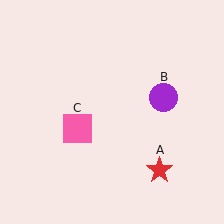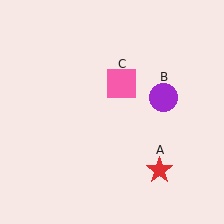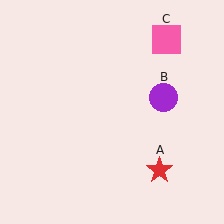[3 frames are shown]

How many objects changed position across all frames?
1 object changed position: pink square (object C).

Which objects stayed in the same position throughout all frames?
Red star (object A) and purple circle (object B) remained stationary.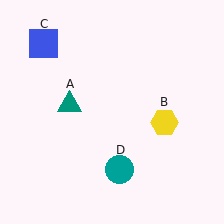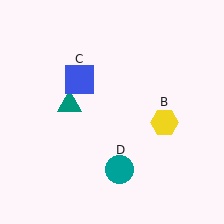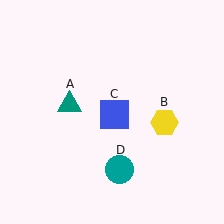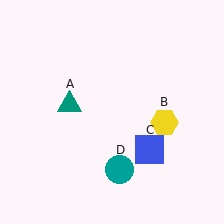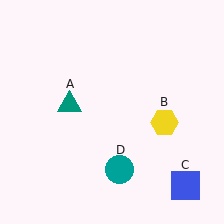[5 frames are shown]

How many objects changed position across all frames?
1 object changed position: blue square (object C).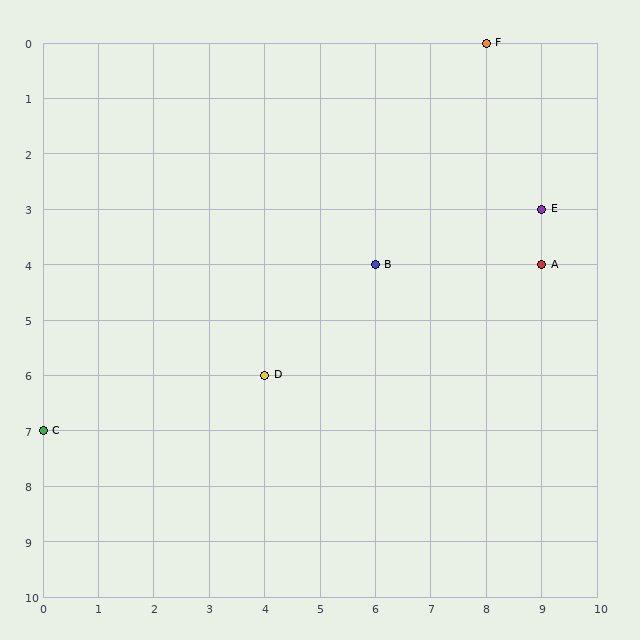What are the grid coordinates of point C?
Point C is at grid coordinates (0, 7).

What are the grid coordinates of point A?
Point A is at grid coordinates (9, 4).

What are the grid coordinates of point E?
Point E is at grid coordinates (9, 3).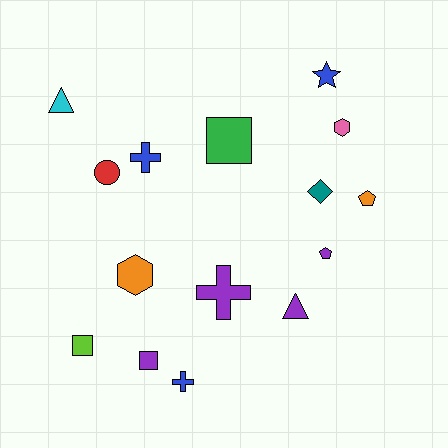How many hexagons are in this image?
There are 2 hexagons.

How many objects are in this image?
There are 15 objects.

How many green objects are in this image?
There is 1 green object.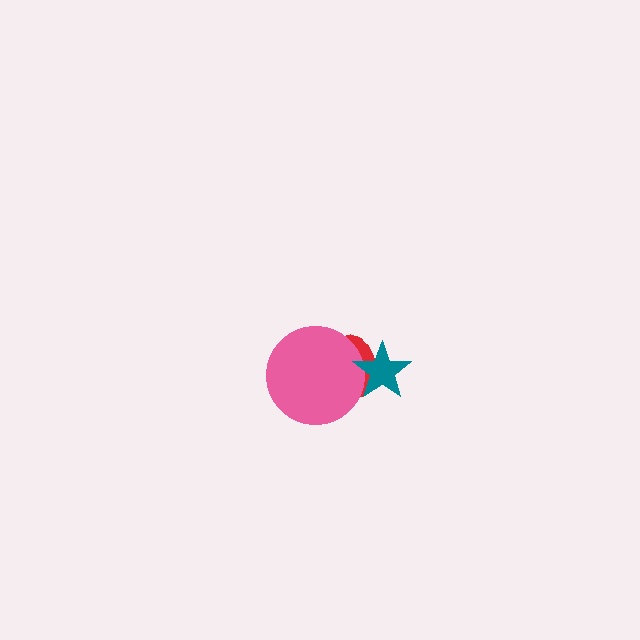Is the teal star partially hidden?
No, no other shape covers it.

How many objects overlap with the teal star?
2 objects overlap with the teal star.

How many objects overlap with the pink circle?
2 objects overlap with the pink circle.